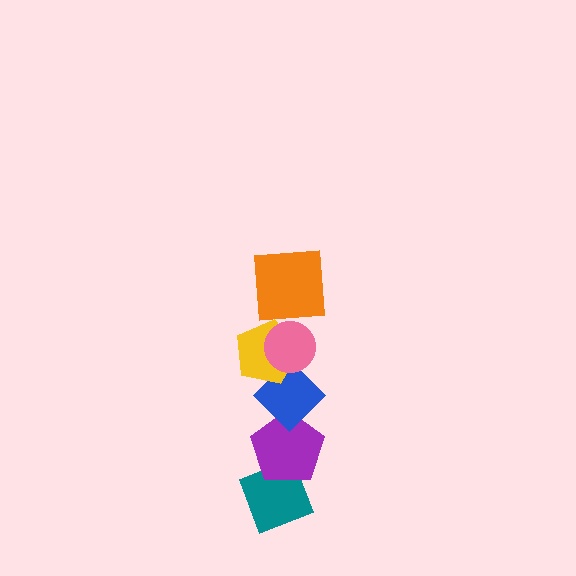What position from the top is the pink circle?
The pink circle is 2nd from the top.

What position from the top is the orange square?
The orange square is 1st from the top.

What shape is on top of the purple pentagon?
The blue diamond is on top of the purple pentagon.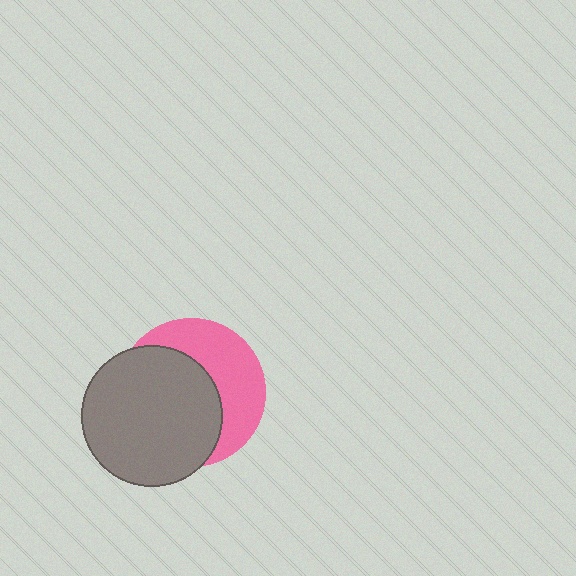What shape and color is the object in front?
The object in front is a gray circle.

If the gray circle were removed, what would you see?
You would see the complete pink circle.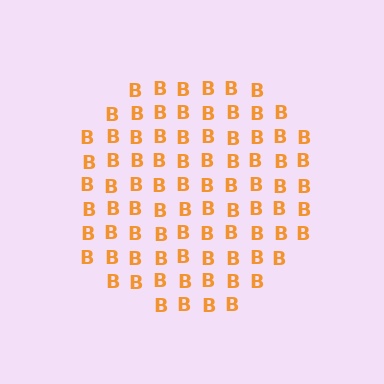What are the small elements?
The small elements are letter B's.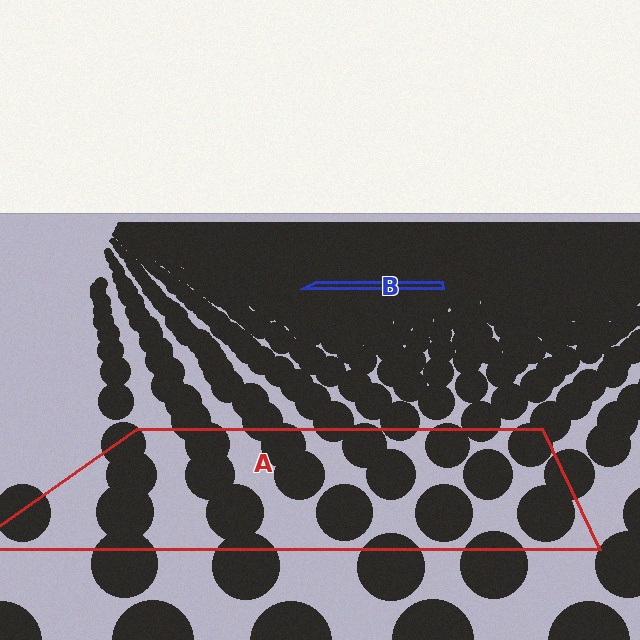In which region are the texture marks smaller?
The texture marks are smaller in region B, because it is farther away.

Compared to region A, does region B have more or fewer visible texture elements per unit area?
Region B has more texture elements per unit area — they are packed more densely because it is farther away.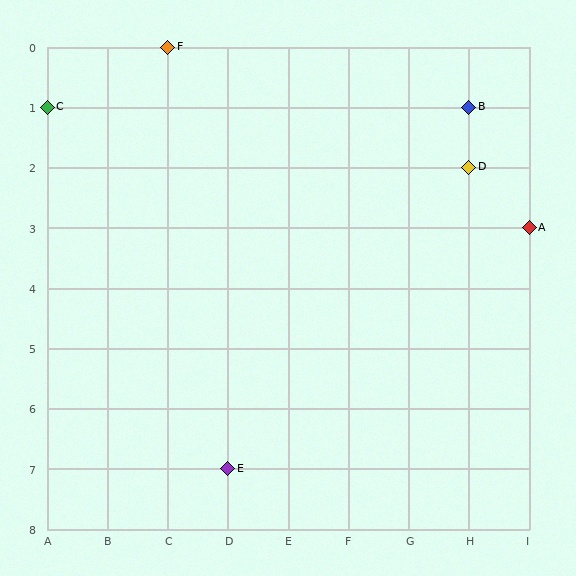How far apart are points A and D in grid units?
Points A and D are 1 column and 1 row apart (about 1.4 grid units diagonally).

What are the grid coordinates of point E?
Point E is at grid coordinates (D, 7).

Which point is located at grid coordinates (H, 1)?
Point B is at (H, 1).